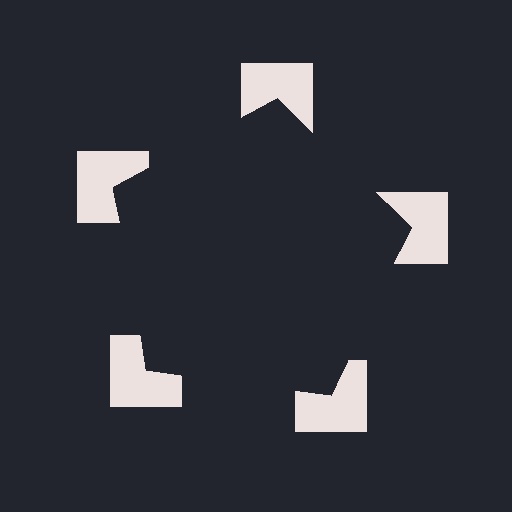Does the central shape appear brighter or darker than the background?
It typically appears slightly darker than the background, even though no actual brightness change is drawn.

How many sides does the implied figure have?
5 sides.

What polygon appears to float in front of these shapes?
An illusory pentagon — its edges are inferred from the aligned wedge cuts in the notched squares, not physically drawn.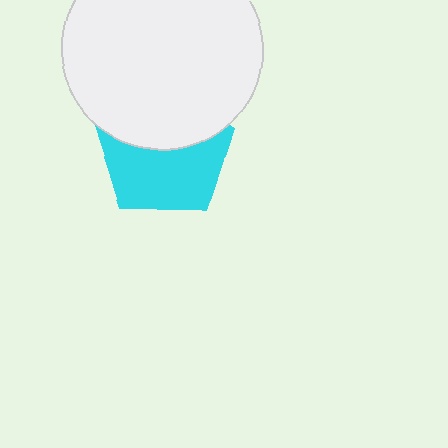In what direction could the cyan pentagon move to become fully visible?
The cyan pentagon could move down. That would shift it out from behind the white circle entirely.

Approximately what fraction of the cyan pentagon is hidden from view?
Roughly 43% of the cyan pentagon is hidden behind the white circle.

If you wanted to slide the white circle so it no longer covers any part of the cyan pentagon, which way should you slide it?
Slide it up — that is the most direct way to separate the two shapes.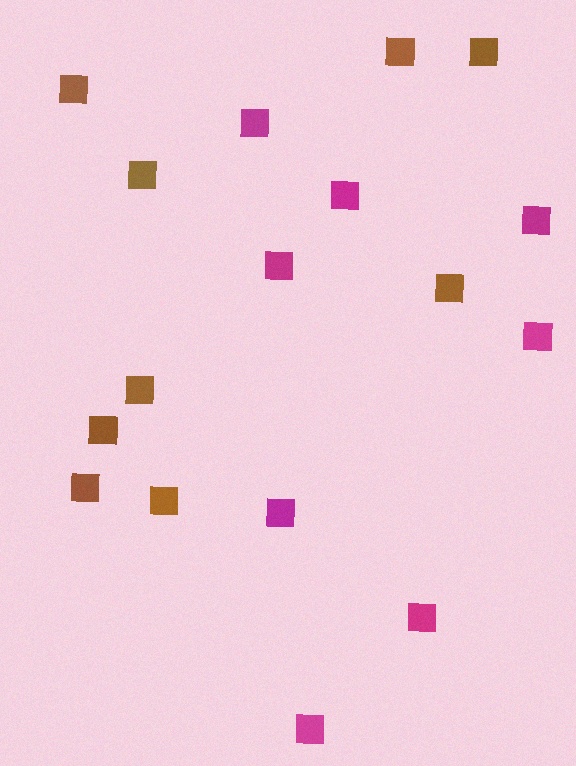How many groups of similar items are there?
There are 2 groups: one group of magenta squares (8) and one group of brown squares (9).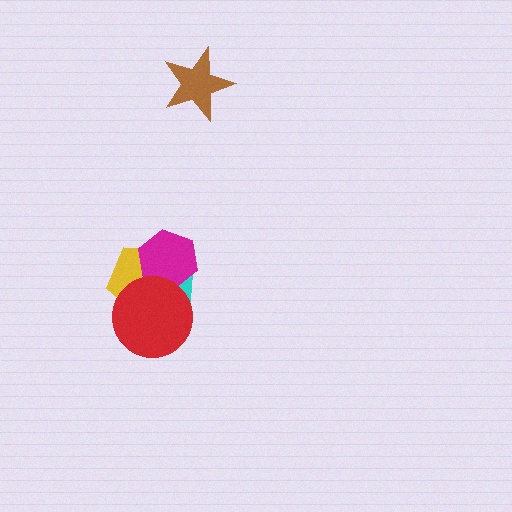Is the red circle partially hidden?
No, no other shape covers it.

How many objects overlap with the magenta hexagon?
3 objects overlap with the magenta hexagon.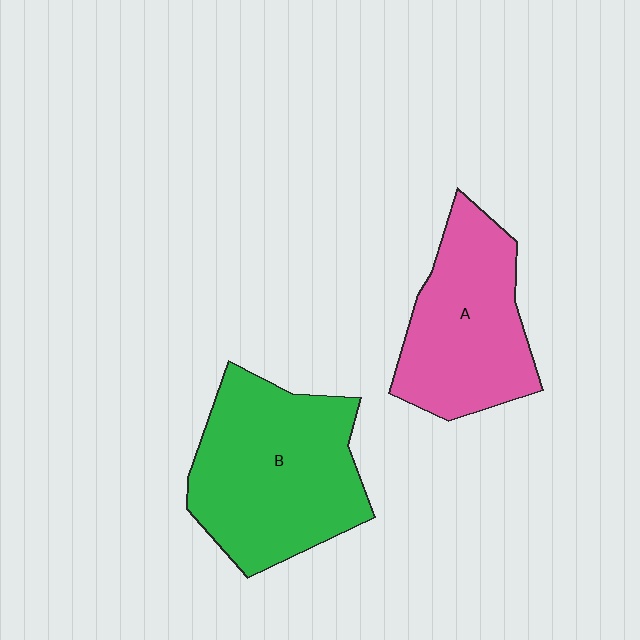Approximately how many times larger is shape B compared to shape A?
Approximately 1.3 times.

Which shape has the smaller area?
Shape A (pink).